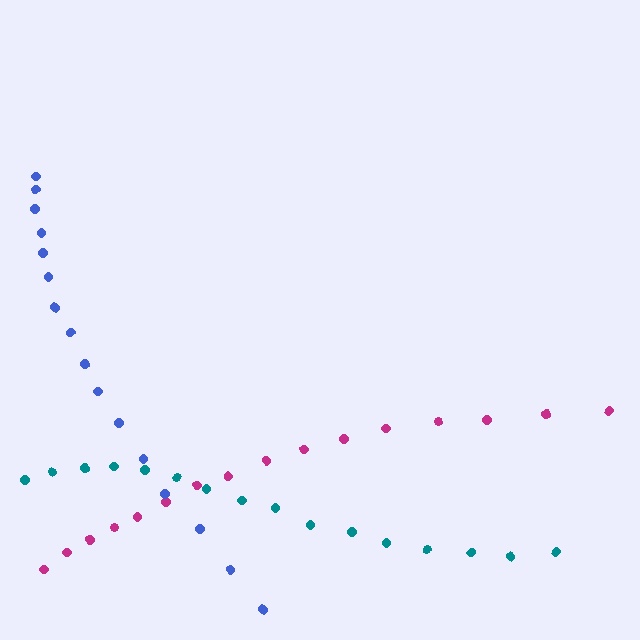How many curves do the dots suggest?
There are 3 distinct paths.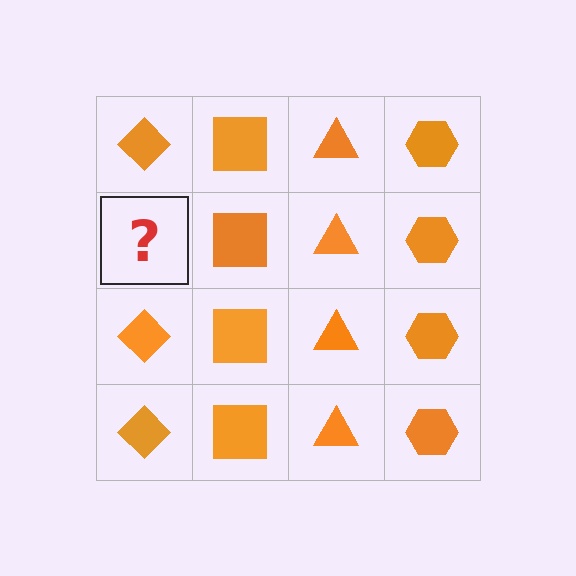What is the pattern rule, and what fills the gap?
The rule is that each column has a consistent shape. The gap should be filled with an orange diamond.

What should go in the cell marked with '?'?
The missing cell should contain an orange diamond.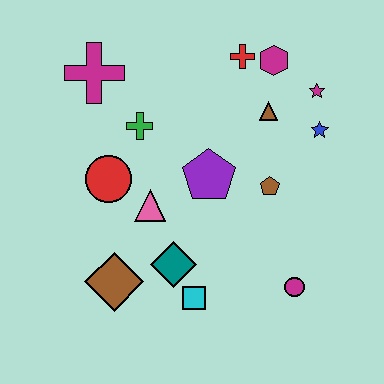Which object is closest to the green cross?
The red circle is closest to the green cross.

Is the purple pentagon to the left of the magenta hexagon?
Yes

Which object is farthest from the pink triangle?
The magenta star is farthest from the pink triangle.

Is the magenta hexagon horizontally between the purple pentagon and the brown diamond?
No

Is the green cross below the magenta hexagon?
Yes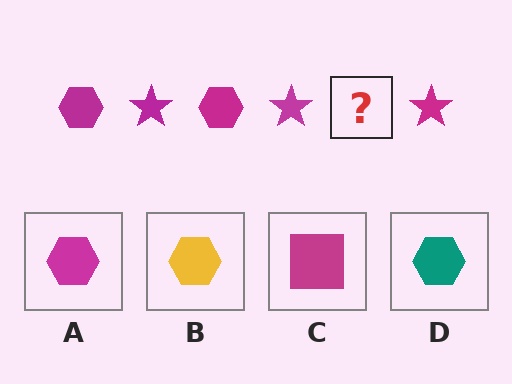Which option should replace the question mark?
Option A.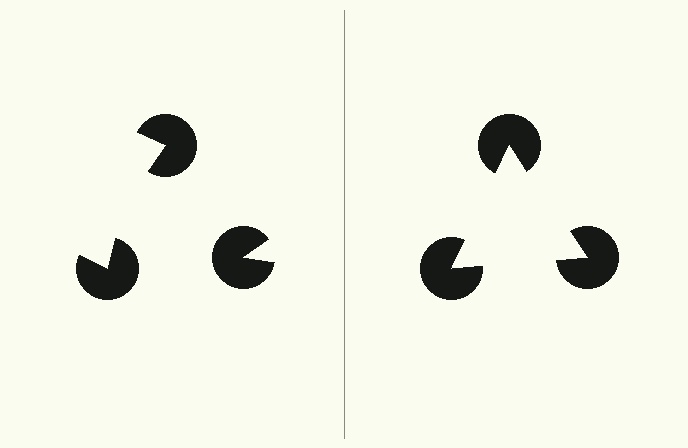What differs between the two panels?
The pac-man discs are positioned identically on both sides; only the wedge orientations differ. On the right they align to a triangle; on the left they are misaligned.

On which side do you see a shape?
An illusory triangle appears on the right side. On the left side the wedge cuts are rotated, so no coherent shape forms.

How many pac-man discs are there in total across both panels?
6 — 3 on each side.